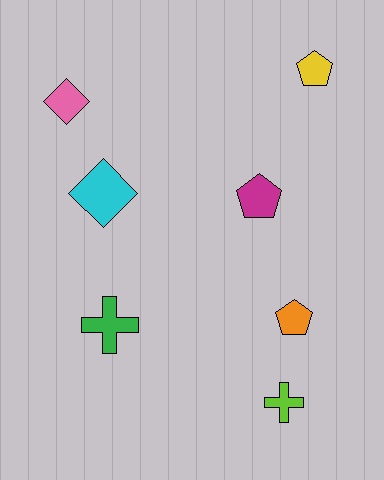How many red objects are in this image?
There are no red objects.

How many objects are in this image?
There are 7 objects.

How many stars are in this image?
There are no stars.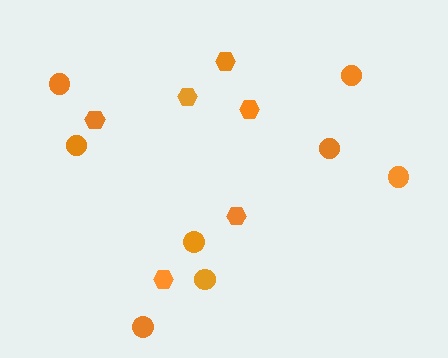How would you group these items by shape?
There are 2 groups: one group of hexagons (6) and one group of circles (8).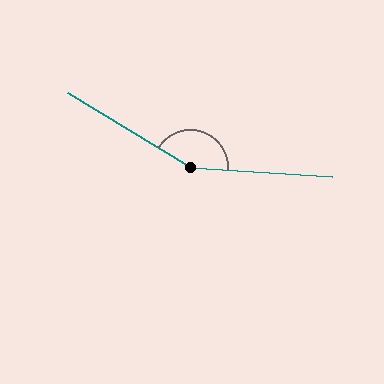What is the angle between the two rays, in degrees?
Approximately 152 degrees.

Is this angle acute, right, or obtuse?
It is obtuse.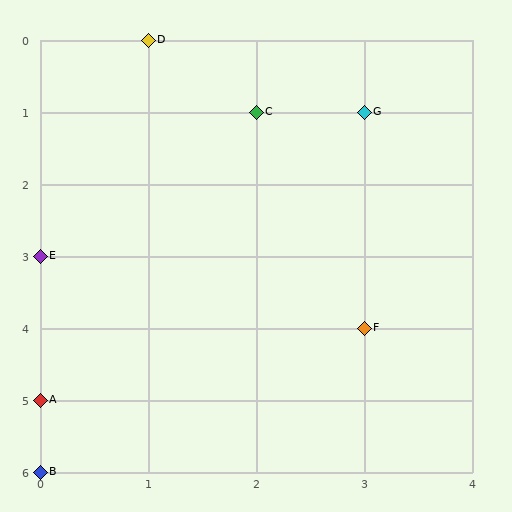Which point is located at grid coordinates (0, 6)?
Point B is at (0, 6).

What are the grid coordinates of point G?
Point G is at grid coordinates (3, 1).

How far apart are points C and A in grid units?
Points C and A are 2 columns and 4 rows apart (about 4.5 grid units diagonally).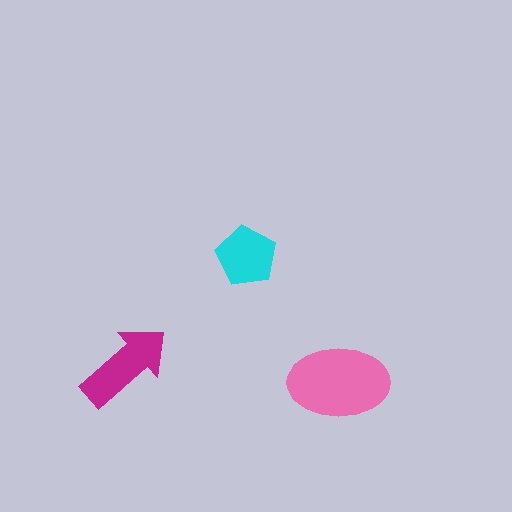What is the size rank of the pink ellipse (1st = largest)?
1st.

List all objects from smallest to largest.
The cyan pentagon, the magenta arrow, the pink ellipse.